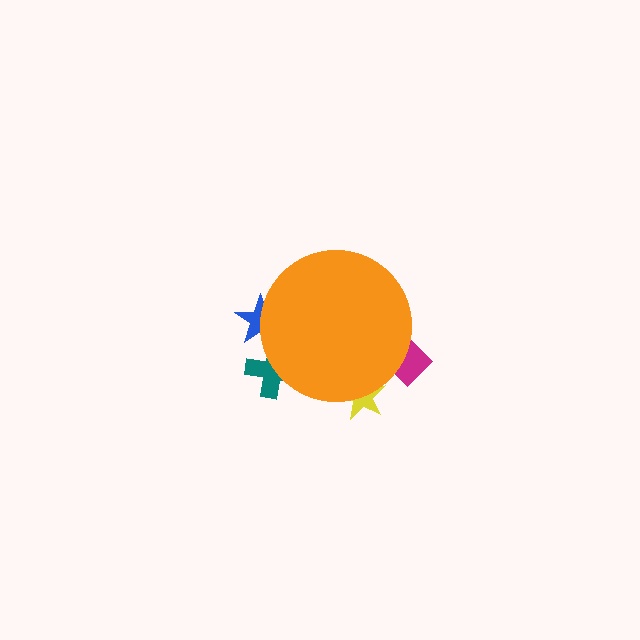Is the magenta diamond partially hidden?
Yes, the magenta diamond is partially hidden behind the orange circle.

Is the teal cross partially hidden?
Yes, the teal cross is partially hidden behind the orange circle.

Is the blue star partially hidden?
Yes, the blue star is partially hidden behind the orange circle.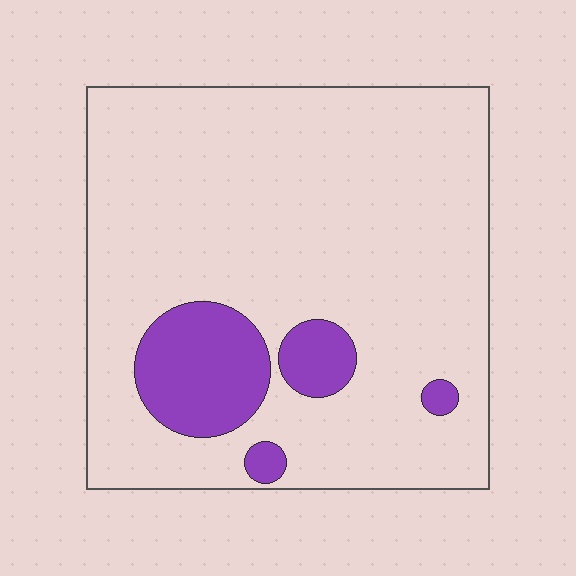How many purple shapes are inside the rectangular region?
4.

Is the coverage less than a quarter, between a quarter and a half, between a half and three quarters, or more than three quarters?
Less than a quarter.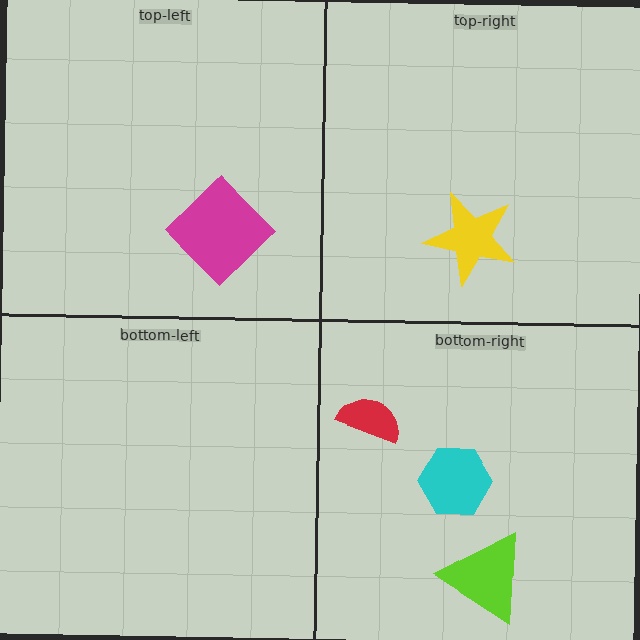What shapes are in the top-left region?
The magenta diamond.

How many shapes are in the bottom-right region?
3.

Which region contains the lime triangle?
The bottom-right region.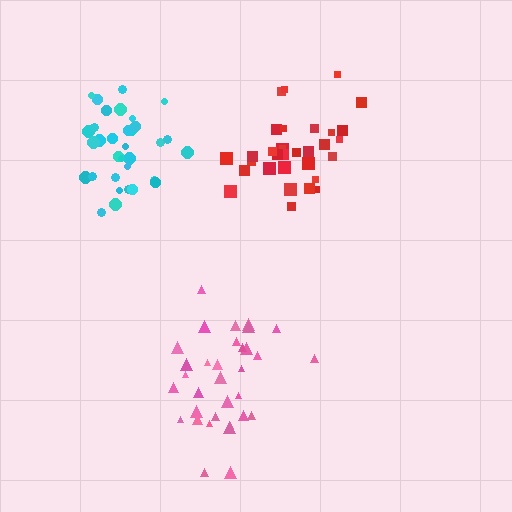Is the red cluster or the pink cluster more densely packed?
Red.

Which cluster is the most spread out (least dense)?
Pink.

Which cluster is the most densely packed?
Red.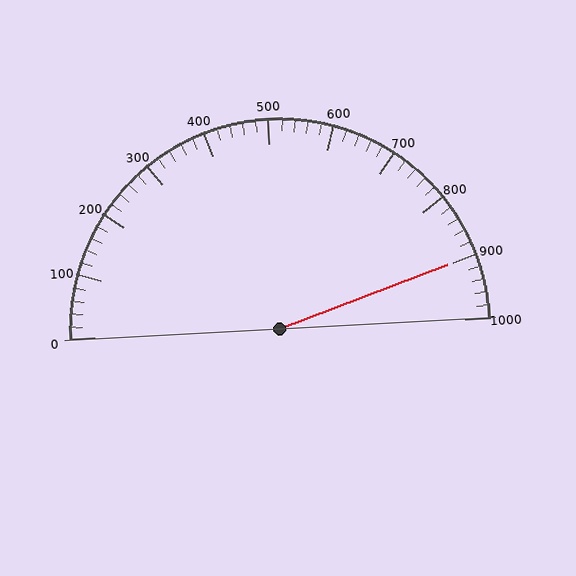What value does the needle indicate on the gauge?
The needle indicates approximately 900.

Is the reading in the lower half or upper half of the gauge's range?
The reading is in the upper half of the range (0 to 1000).